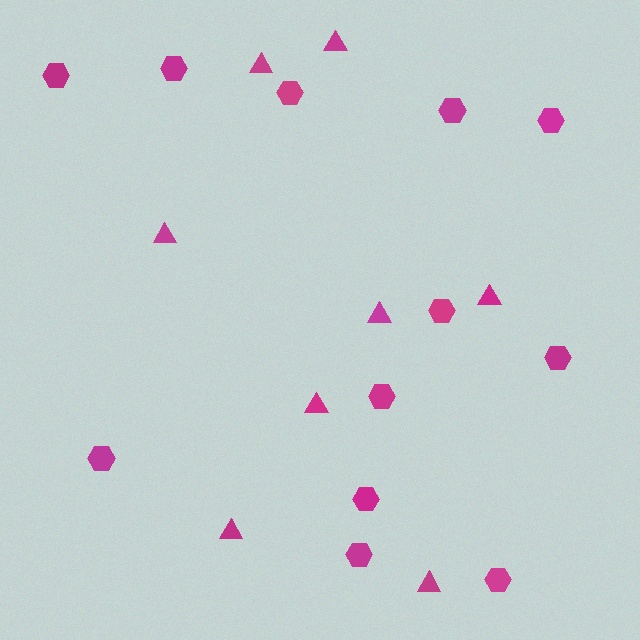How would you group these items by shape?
There are 2 groups: one group of hexagons (12) and one group of triangles (8).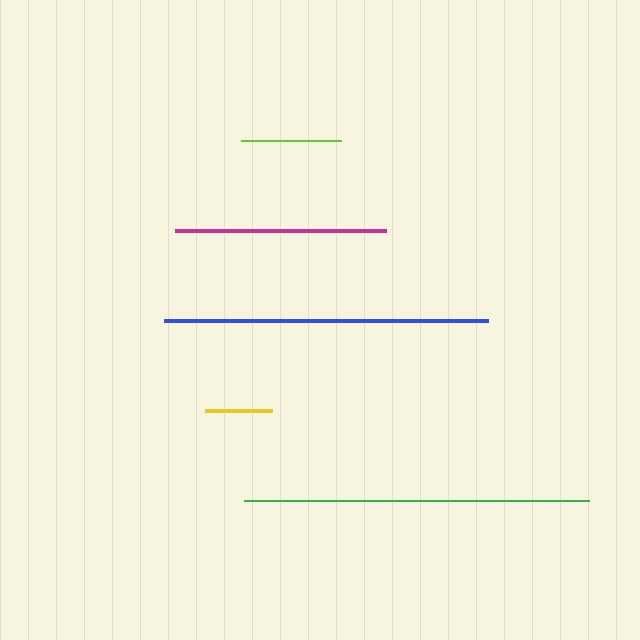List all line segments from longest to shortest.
From longest to shortest: green, blue, magenta, lime, yellow.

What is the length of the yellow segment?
The yellow segment is approximately 66 pixels long.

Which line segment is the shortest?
The yellow line is the shortest at approximately 66 pixels.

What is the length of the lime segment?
The lime segment is approximately 100 pixels long.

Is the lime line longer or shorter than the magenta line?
The magenta line is longer than the lime line.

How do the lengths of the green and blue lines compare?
The green and blue lines are approximately the same length.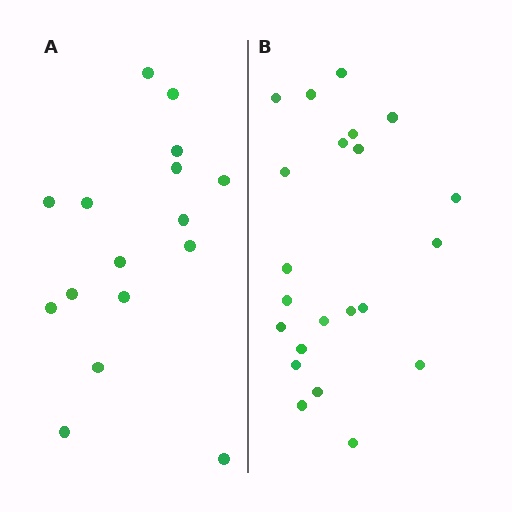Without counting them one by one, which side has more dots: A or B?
Region B (the right region) has more dots.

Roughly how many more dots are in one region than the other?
Region B has about 6 more dots than region A.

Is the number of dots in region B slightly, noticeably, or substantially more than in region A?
Region B has noticeably more, but not dramatically so. The ratio is roughly 1.4 to 1.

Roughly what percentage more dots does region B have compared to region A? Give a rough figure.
About 40% more.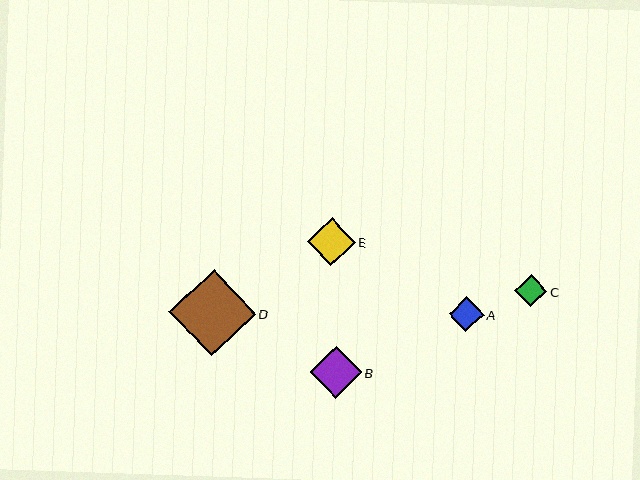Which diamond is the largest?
Diamond D is the largest with a size of approximately 86 pixels.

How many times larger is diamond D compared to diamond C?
Diamond D is approximately 2.7 times the size of diamond C.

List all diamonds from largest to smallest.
From largest to smallest: D, B, E, A, C.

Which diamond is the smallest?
Diamond C is the smallest with a size of approximately 32 pixels.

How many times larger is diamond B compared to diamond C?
Diamond B is approximately 1.6 times the size of diamond C.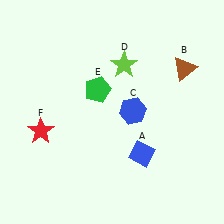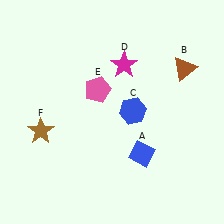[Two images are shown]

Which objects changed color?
D changed from lime to magenta. E changed from green to pink. F changed from red to brown.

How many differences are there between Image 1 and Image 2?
There are 3 differences between the two images.